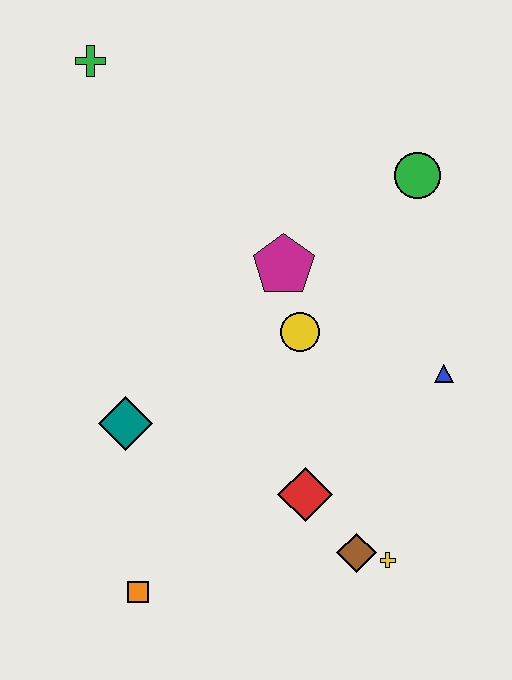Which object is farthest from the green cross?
The yellow cross is farthest from the green cross.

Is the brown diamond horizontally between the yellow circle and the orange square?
No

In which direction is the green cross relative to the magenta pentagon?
The green cross is above the magenta pentagon.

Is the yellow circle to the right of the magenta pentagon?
Yes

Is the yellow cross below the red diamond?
Yes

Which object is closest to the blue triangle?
The yellow circle is closest to the blue triangle.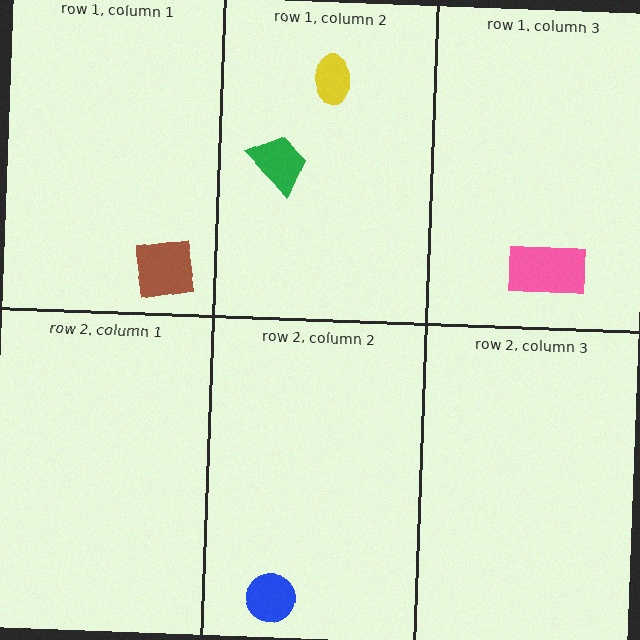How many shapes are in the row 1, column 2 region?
2.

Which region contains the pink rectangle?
The row 1, column 3 region.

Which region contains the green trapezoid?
The row 1, column 2 region.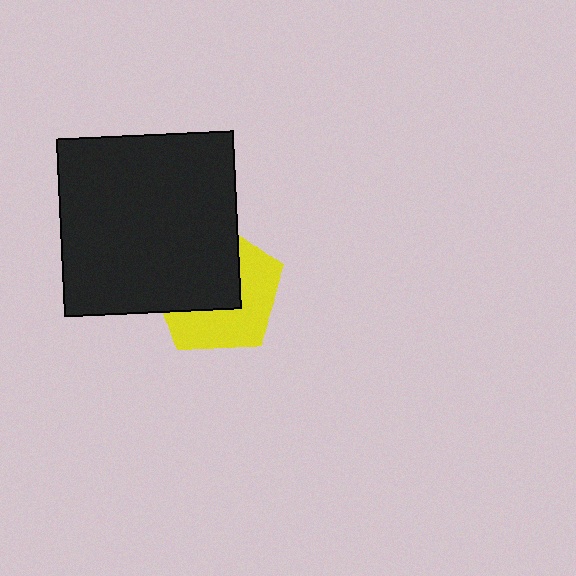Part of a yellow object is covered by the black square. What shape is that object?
It is a pentagon.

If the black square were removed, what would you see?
You would see the complete yellow pentagon.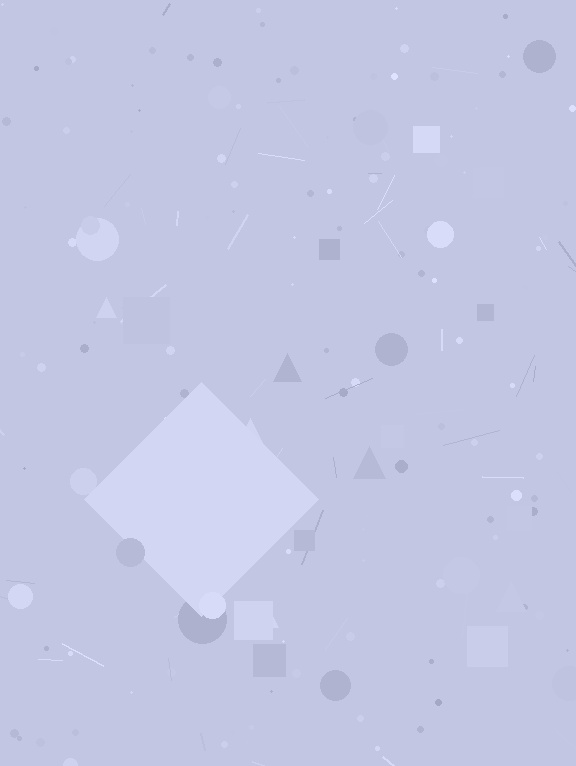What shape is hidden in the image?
A diamond is hidden in the image.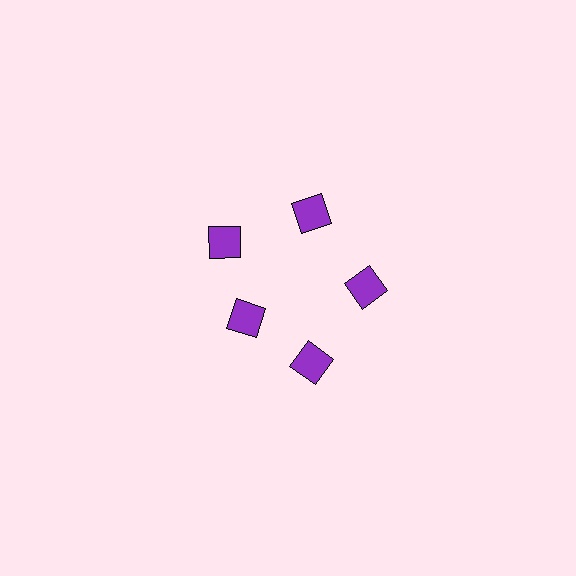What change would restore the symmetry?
The symmetry would be restored by moving it outward, back onto the ring so that all 5 squares sit at equal angles and equal distance from the center.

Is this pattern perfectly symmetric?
No. The 5 purple squares are arranged in a ring, but one element near the 8 o'clock position is pulled inward toward the center, breaking the 5-fold rotational symmetry.